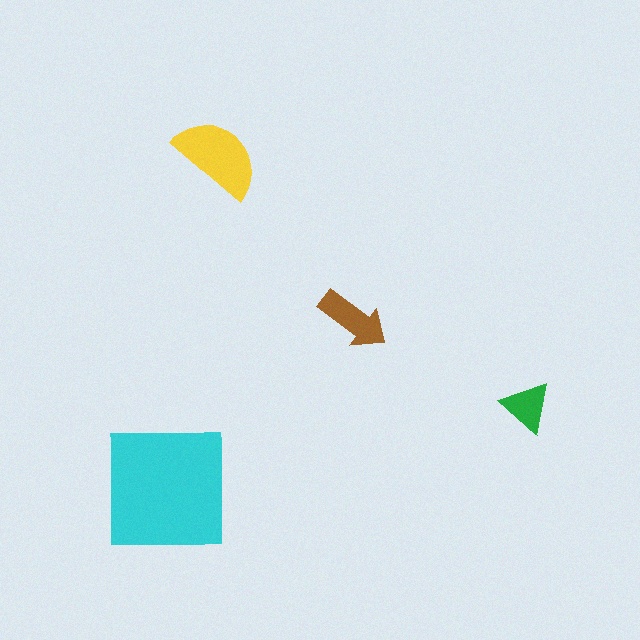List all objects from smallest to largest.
The green triangle, the brown arrow, the yellow semicircle, the cyan square.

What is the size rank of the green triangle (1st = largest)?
4th.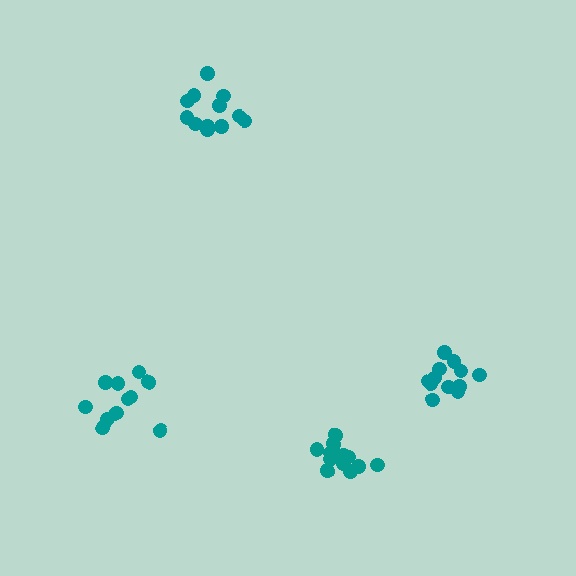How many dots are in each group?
Group 1: 12 dots, Group 2: 12 dots, Group 3: 12 dots, Group 4: 12 dots (48 total).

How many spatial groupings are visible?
There are 4 spatial groupings.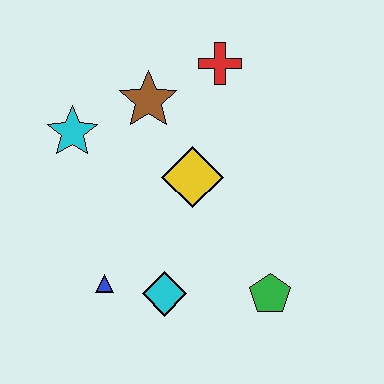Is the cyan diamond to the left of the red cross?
Yes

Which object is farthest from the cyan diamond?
The red cross is farthest from the cyan diamond.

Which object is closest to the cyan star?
The brown star is closest to the cyan star.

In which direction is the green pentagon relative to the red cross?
The green pentagon is below the red cross.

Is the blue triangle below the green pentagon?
No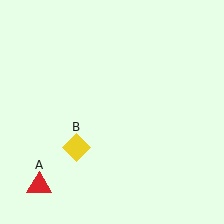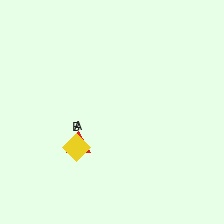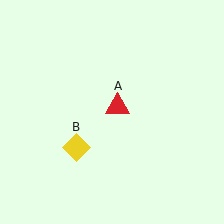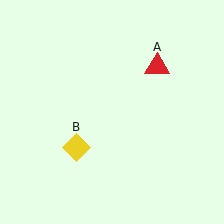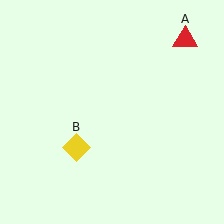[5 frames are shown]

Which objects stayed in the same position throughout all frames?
Yellow diamond (object B) remained stationary.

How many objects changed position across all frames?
1 object changed position: red triangle (object A).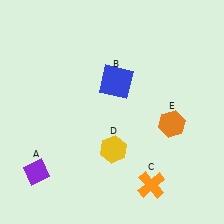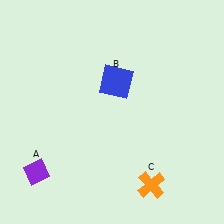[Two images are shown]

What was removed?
The yellow hexagon (D), the orange hexagon (E) were removed in Image 2.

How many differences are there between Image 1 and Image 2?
There are 2 differences between the two images.